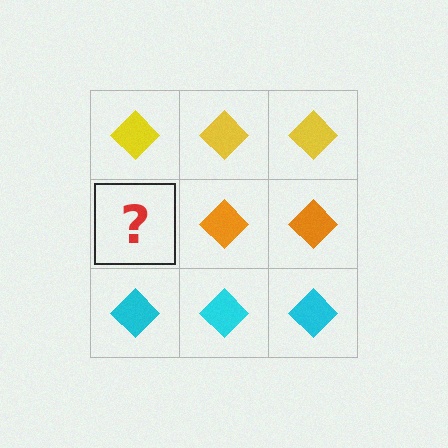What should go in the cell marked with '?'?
The missing cell should contain an orange diamond.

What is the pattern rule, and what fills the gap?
The rule is that each row has a consistent color. The gap should be filled with an orange diamond.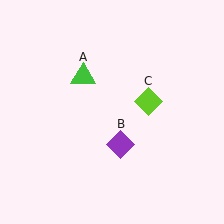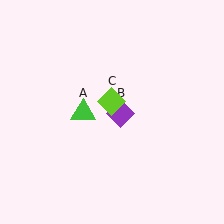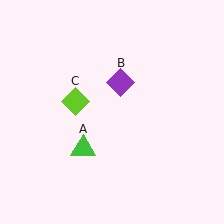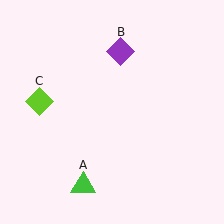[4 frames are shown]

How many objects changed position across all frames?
3 objects changed position: green triangle (object A), purple diamond (object B), lime diamond (object C).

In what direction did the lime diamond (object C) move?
The lime diamond (object C) moved left.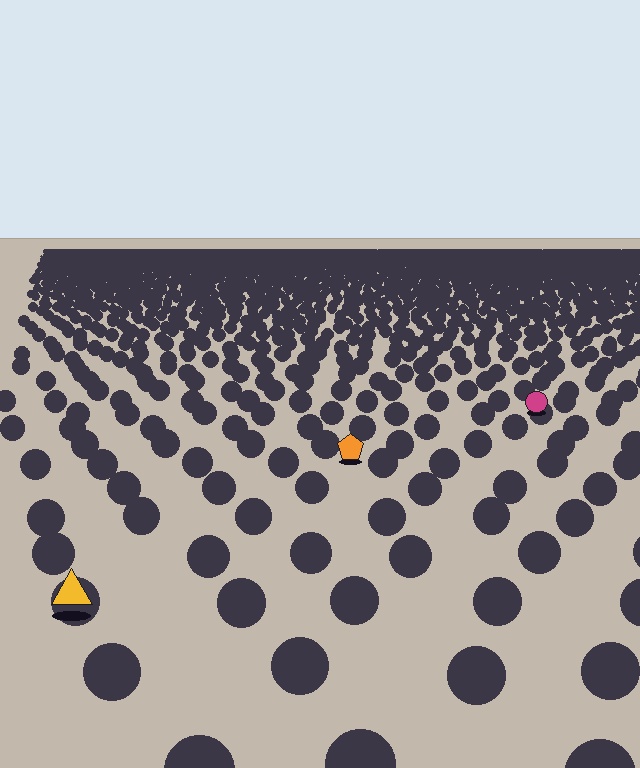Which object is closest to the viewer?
The yellow triangle is closest. The texture marks near it are larger and more spread out.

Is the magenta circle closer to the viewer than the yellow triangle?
No. The yellow triangle is closer — you can tell from the texture gradient: the ground texture is coarser near it.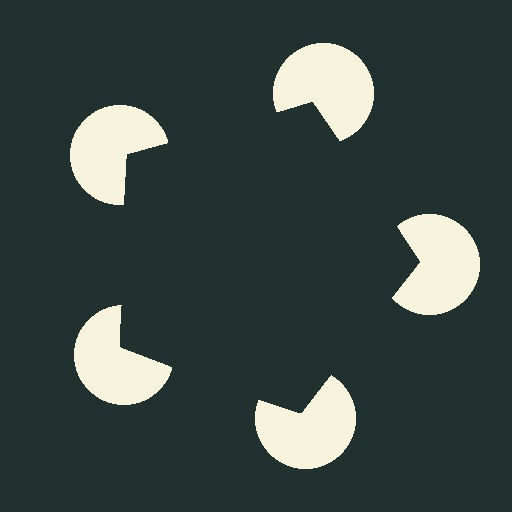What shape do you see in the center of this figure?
An illusory pentagon — its edges are inferred from the aligned wedge cuts in the pac-man discs, not physically drawn.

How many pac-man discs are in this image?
There are 5 — one at each vertex of the illusory pentagon.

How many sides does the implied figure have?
5 sides.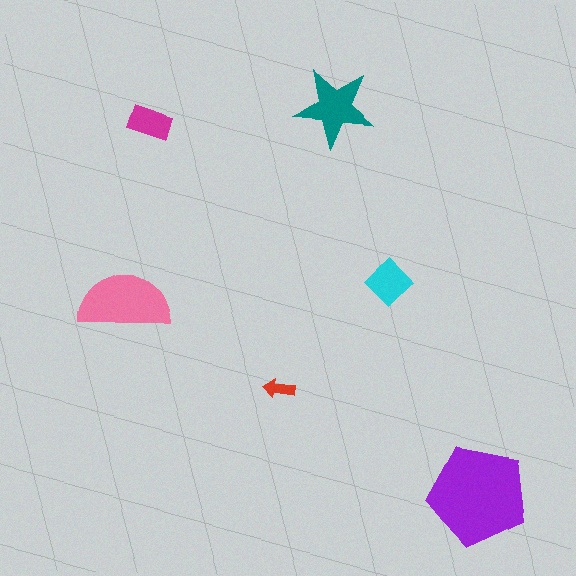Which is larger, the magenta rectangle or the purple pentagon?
The purple pentagon.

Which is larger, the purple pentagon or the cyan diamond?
The purple pentagon.